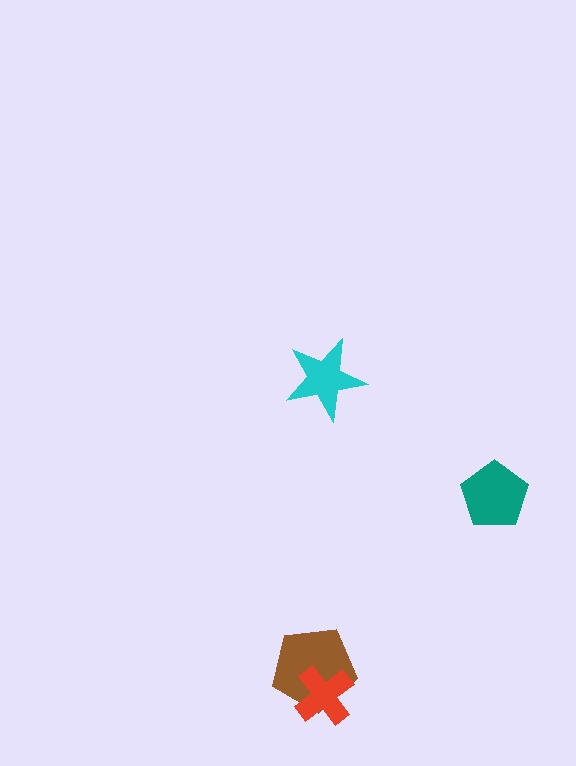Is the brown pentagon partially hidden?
Yes, it is partially covered by another shape.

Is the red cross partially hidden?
No, no other shape covers it.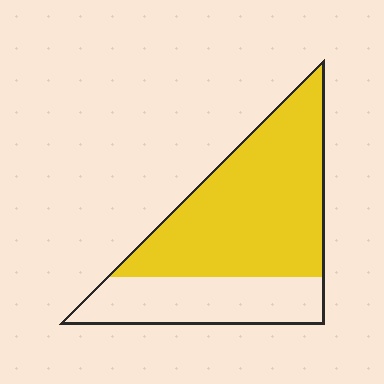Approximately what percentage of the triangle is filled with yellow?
Approximately 65%.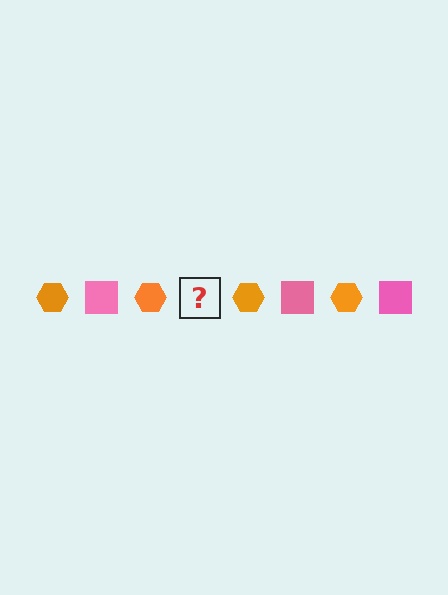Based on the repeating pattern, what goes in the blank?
The blank should be a pink square.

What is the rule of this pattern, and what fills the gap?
The rule is that the pattern alternates between orange hexagon and pink square. The gap should be filled with a pink square.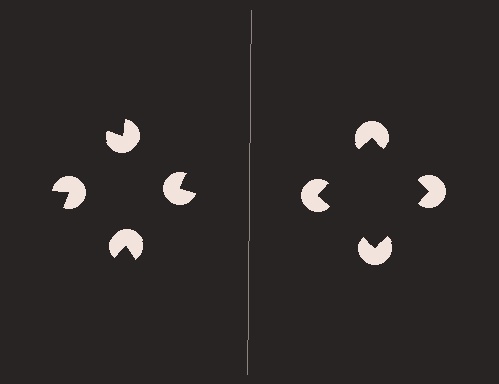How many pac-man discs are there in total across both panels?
8 — 4 on each side.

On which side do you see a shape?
An illusory square appears on the right side. On the left side the wedge cuts are rotated, so no coherent shape forms.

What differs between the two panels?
The pac-man discs are positioned identically on both sides; only the wedge orientations differ. On the right they align to a square; on the left they are misaligned.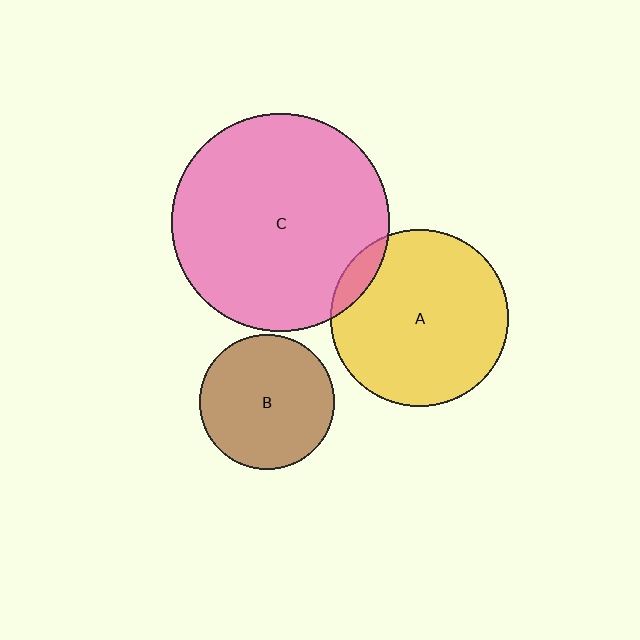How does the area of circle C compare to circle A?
Approximately 1.5 times.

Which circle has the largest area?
Circle C (pink).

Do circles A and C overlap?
Yes.